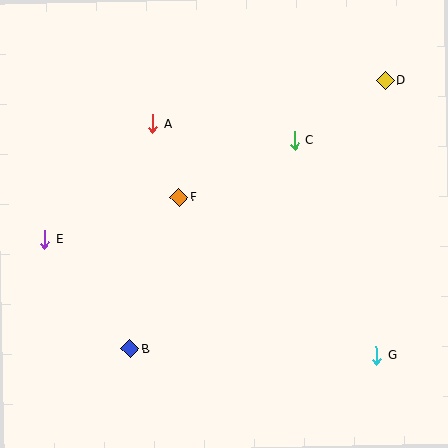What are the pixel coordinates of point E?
Point E is at (45, 239).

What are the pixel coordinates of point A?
Point A is at (153, 124).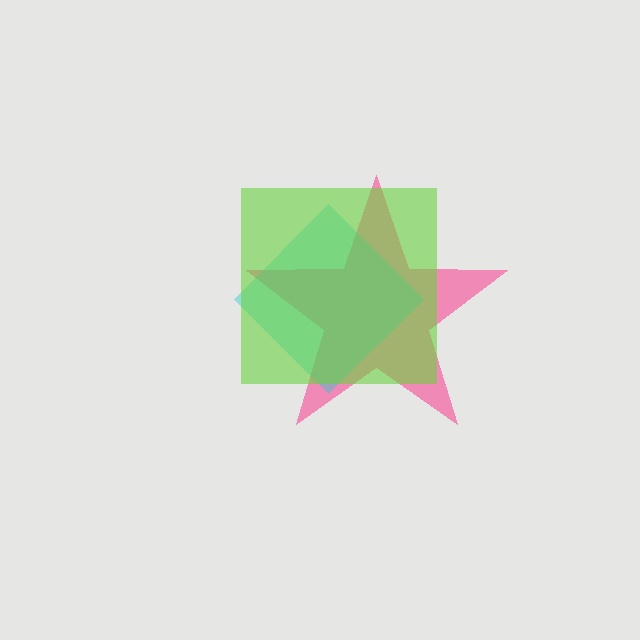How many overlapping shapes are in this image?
There are 3 overlapping shapes in the image.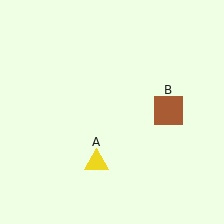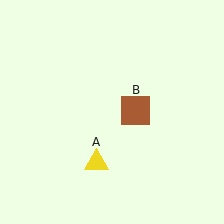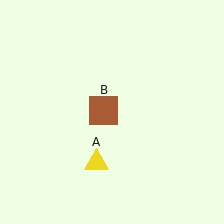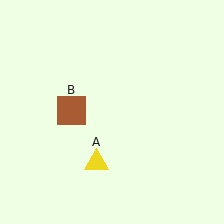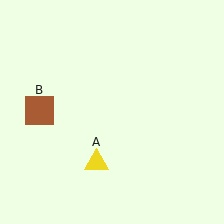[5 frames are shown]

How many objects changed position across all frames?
1 object changed position: brown square (object B).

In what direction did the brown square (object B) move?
The brown square (object B) moved left.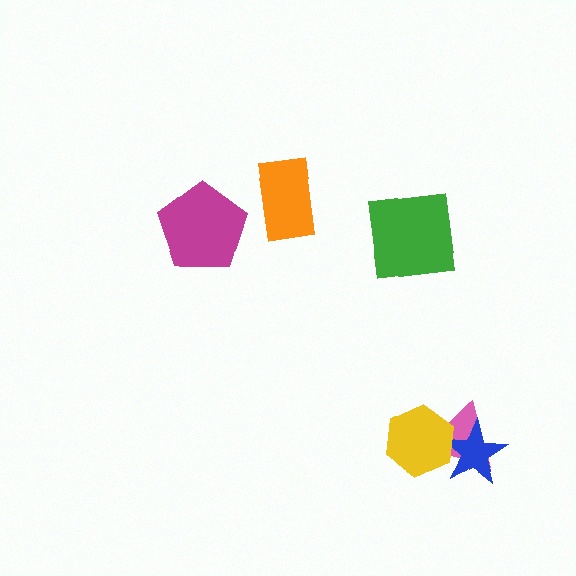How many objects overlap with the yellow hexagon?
2 objects overlap with the yellow hexagon.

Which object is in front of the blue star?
The yellow hexagon is in front of the blue star.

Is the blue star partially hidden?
Yes, it is partially covered by another shape.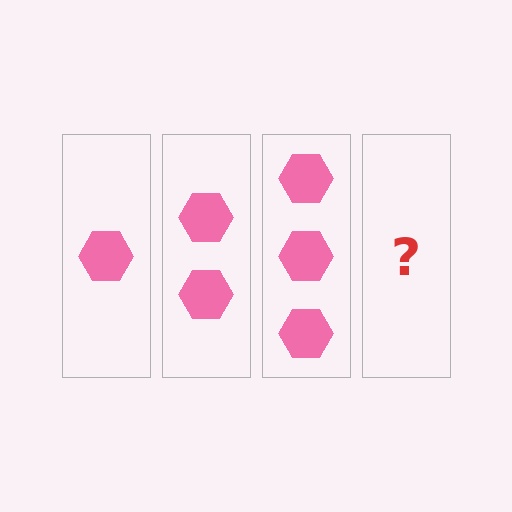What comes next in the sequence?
The next element should be 4 hexagons.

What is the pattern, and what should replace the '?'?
The pattern is that each step adds one more hexagon. The '?' should be 4 hexagons.